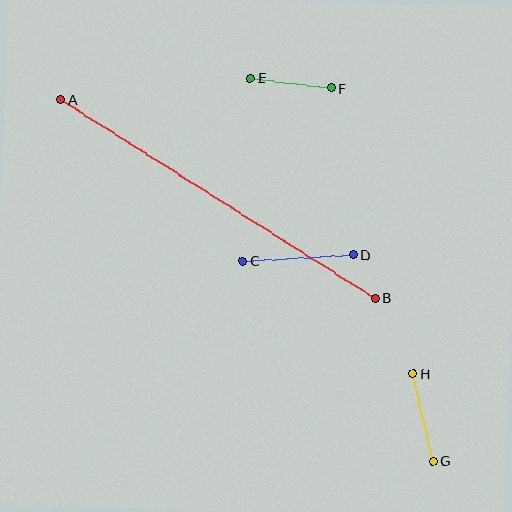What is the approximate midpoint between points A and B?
The midpoint is at approximately (218, 199) pixels.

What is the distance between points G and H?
The distance is approximately 89 pixels.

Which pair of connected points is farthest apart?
Points A and B are farthest apart.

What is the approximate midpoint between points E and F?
The midpoint is at approximately (291, 83) pixels.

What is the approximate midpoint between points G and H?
The midpoint is at approximately (423, 417) pixels.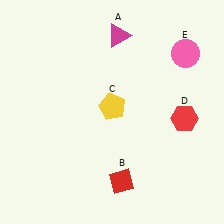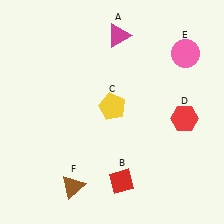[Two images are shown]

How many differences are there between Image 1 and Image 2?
There is 1 difference between the two images.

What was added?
A brown triangle (F) was added in Image 2.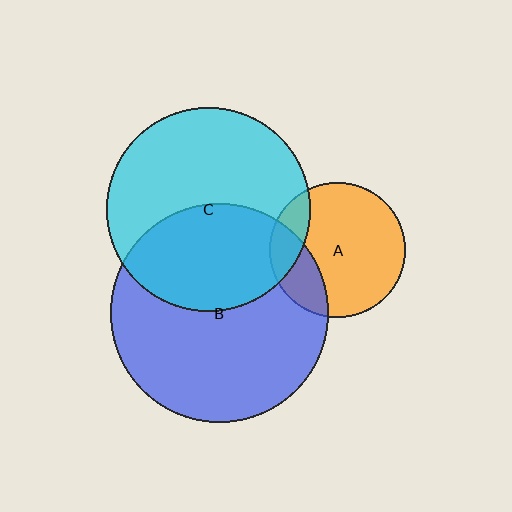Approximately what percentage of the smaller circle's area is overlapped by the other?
Approximately 45%.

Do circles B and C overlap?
Yes.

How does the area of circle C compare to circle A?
Approximately 2.3 times.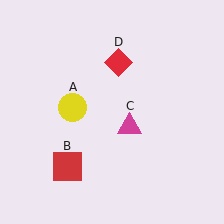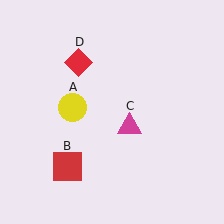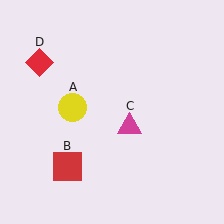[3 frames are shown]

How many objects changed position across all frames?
1 object changed position: red diamond (object D).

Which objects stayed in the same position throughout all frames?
Yellow circle (object A) and red square (object B) and magenta triangle (object C) remained stationary.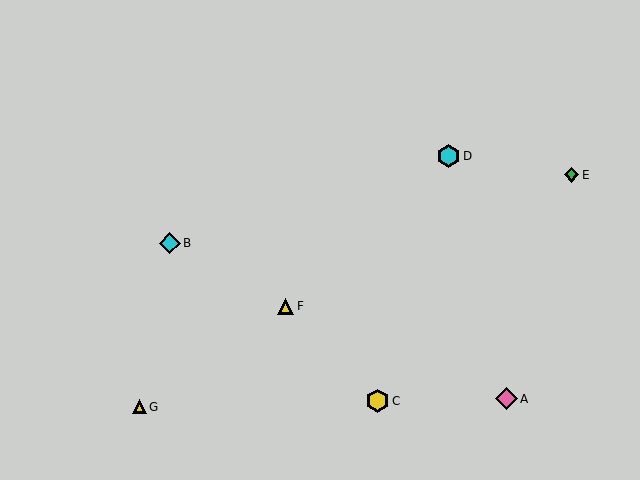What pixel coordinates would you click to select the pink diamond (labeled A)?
Click at (506, 399) to select the pink diamond A.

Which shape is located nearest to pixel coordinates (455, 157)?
The cyan hexagon (labeled D) at (448, 156) is nearest to that location.